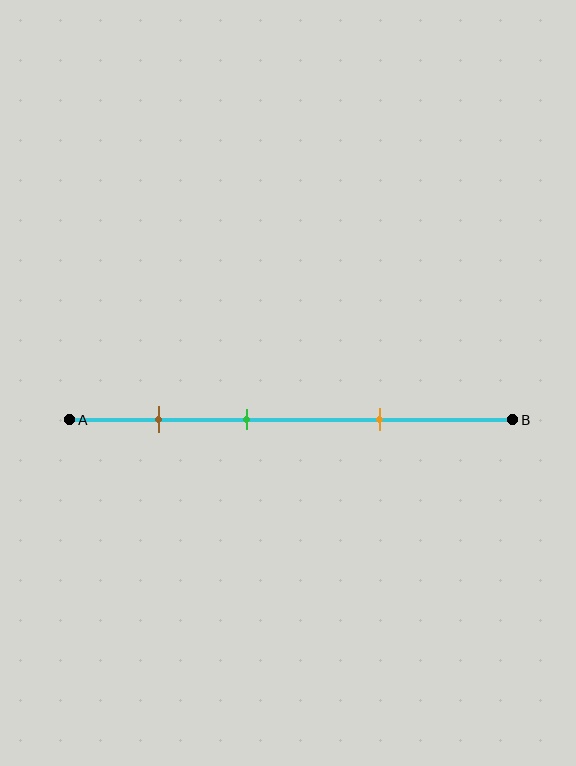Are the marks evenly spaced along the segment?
Yes, the marks are approximately evenly spaced.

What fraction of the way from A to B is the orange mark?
The orange mark is approximately 70% (0.7) of the way from A to B.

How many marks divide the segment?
There are 3 marks dividing the segment.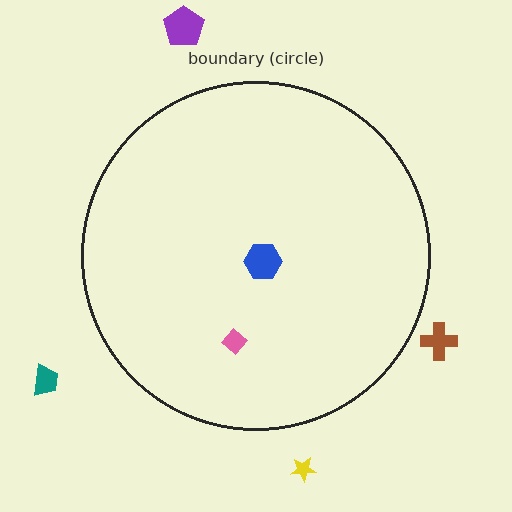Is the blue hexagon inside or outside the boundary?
Inside.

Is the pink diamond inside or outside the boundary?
Inside.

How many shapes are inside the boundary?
2 inside, 4 outside.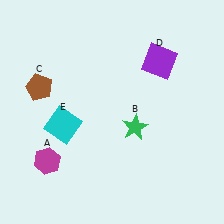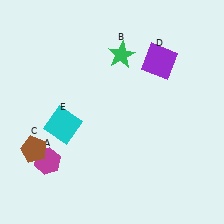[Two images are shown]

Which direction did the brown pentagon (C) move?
The brown pentagon (C) moved down.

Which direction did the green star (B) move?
The green star (B) moved up.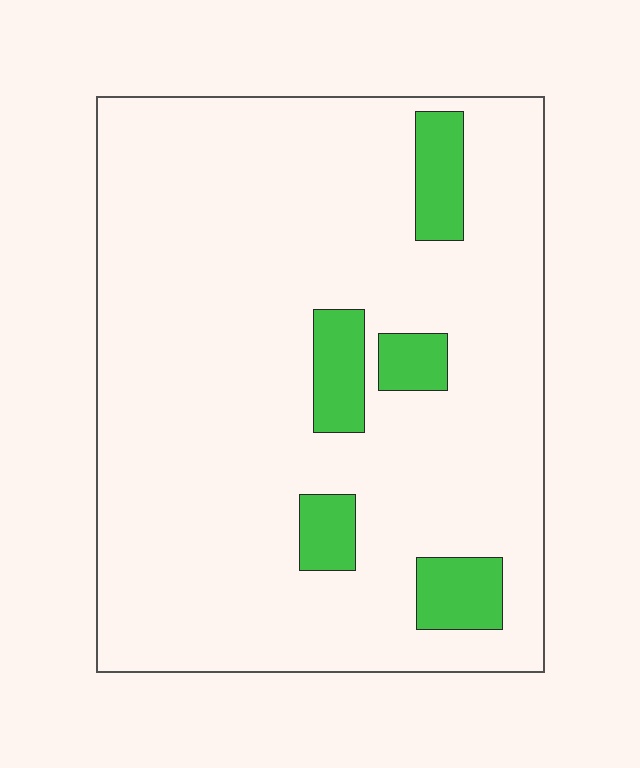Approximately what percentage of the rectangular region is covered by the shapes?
Approximately 10%.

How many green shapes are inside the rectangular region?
5.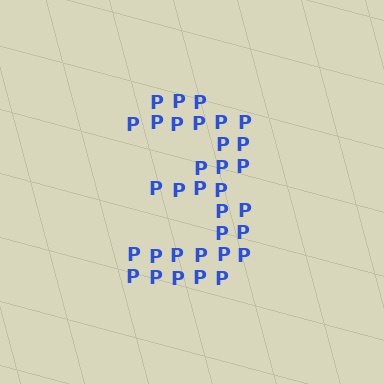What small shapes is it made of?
It is made of small letter P's.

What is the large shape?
The large shape is the digit 3.